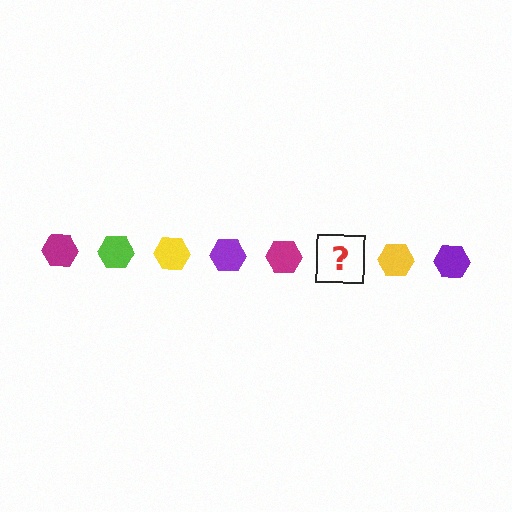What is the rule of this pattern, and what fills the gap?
The rule is that the pattern cycles through magenta, lime, yellow, purple hexagons. The gap should be filled with a lime hexagon.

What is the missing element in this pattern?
The missing element is a lime hexagon.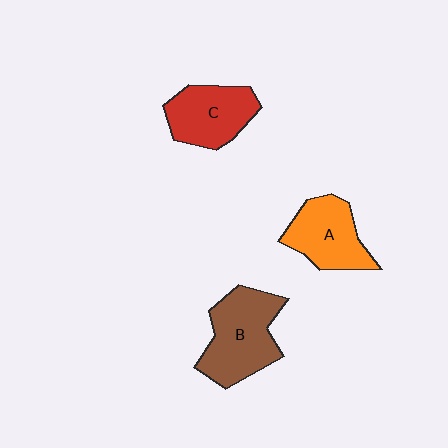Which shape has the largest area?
Shape B (brown).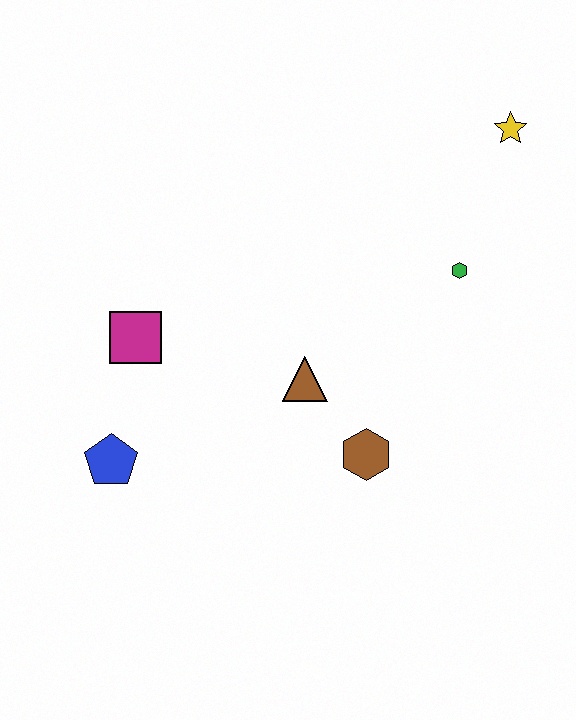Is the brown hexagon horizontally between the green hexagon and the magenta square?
Yes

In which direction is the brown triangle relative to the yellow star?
The brown triangle is below the yellow star.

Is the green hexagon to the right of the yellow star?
No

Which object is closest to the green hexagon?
The yellow star is closest to the green hexagon.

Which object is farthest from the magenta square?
The yellow star is farthest from the magenta square.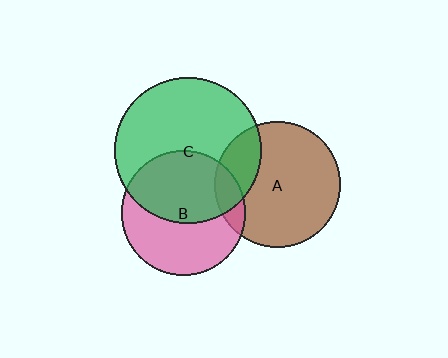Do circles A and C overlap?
Yes.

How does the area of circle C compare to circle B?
Approximately 1.4 times.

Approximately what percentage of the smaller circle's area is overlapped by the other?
Approximately 20%.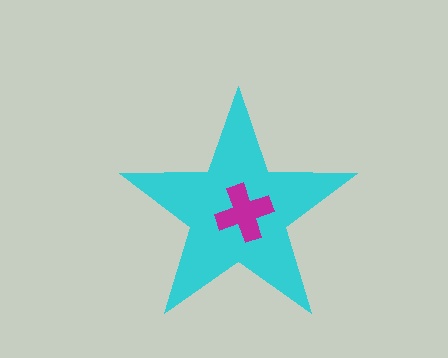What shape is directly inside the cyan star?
The magenta cross.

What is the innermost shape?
The magenta cross.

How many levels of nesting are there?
2.